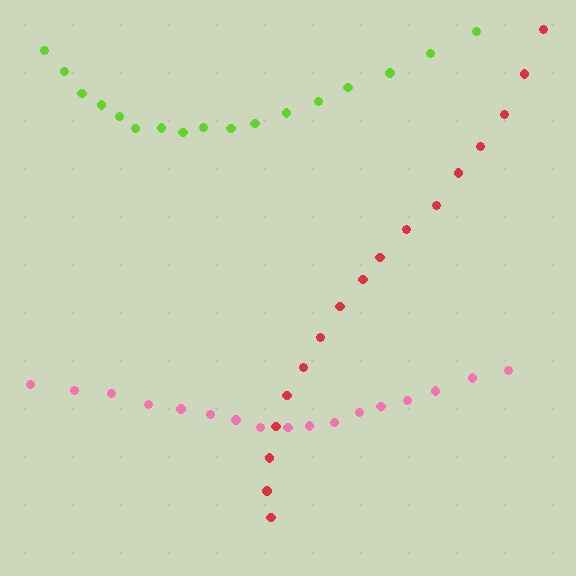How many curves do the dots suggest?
There are 3 distinct paths.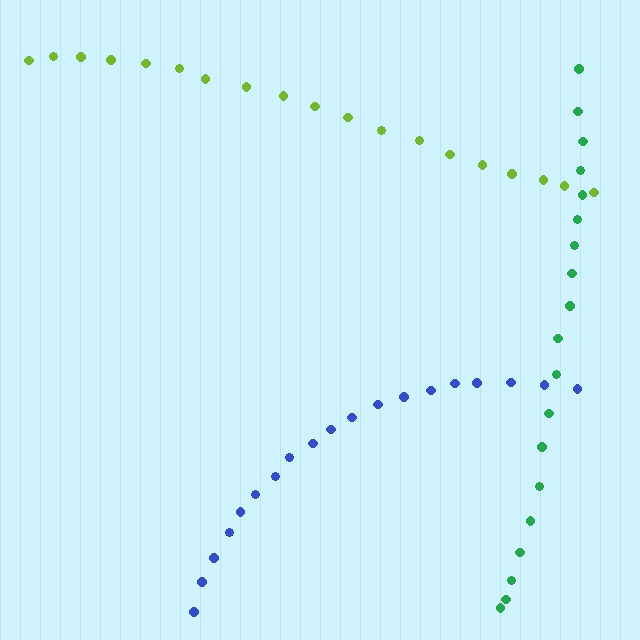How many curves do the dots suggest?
There are 3 distinct paths.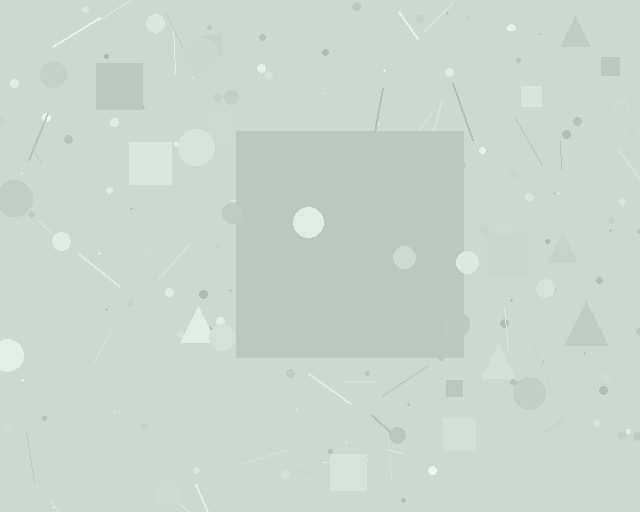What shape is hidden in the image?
A square is hidden in the image.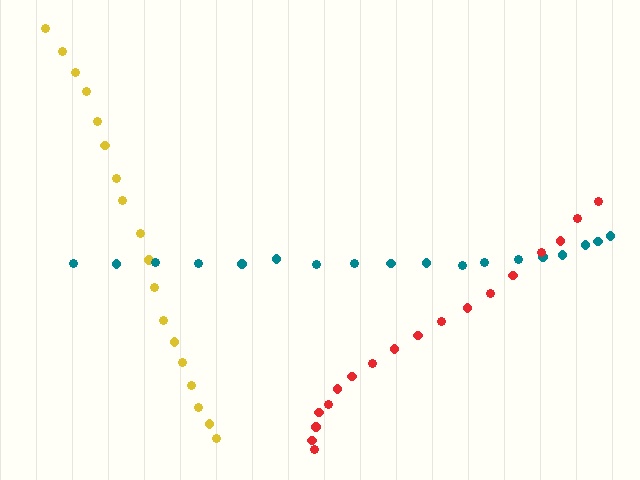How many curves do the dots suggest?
There are 3 distinct paths.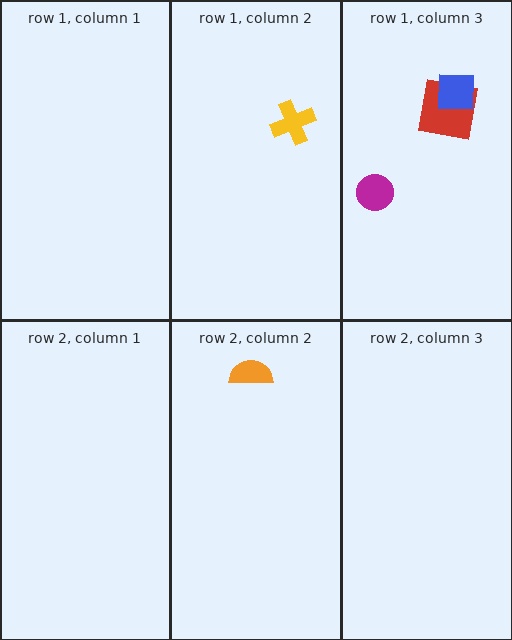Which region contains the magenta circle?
The row 1, column 3 region.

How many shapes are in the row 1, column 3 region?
3.